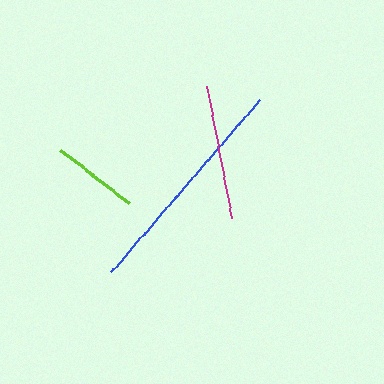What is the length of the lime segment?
The lime segment is approximately 86 pixels long.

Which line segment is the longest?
The blue line is the longest at approximately 228 pixels.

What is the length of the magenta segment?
The magenta segment is approximately 135 pixels long.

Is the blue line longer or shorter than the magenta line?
The blue line is longer than the magenta line.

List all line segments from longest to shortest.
From longest to shortest: blue, magenta, lime.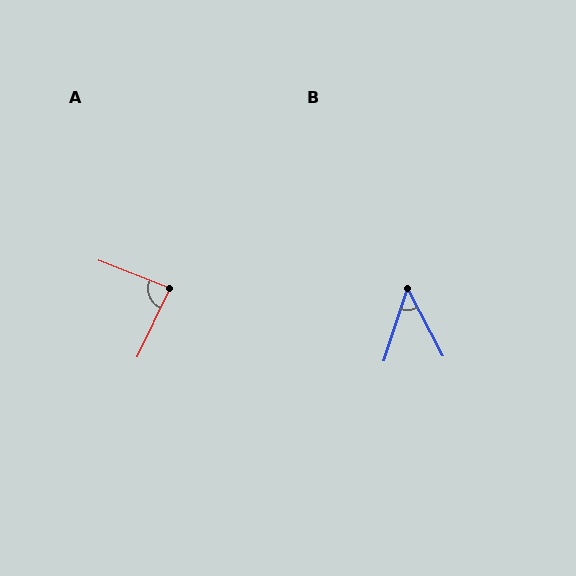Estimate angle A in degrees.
Approximately 87 degrees.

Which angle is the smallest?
B, at approximately 46 degrees.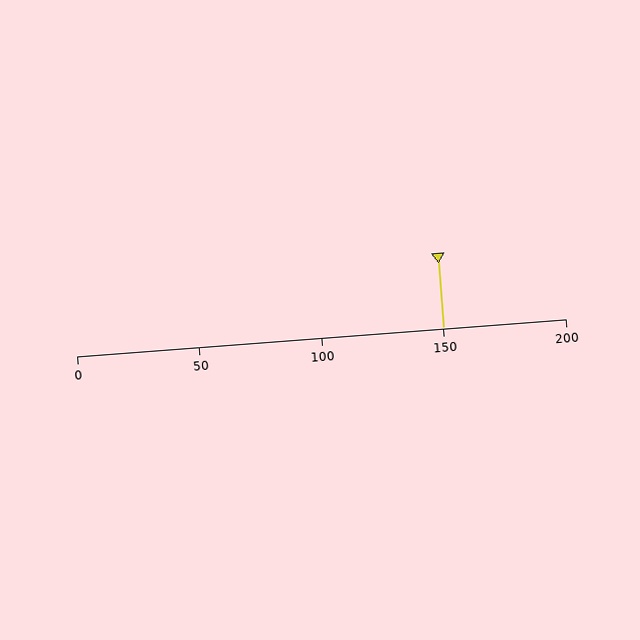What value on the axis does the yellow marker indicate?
The marker indicates approximately 150.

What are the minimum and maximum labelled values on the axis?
The axis runs from 0 to 200.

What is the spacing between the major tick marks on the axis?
The major ticks are spaced 50 apart.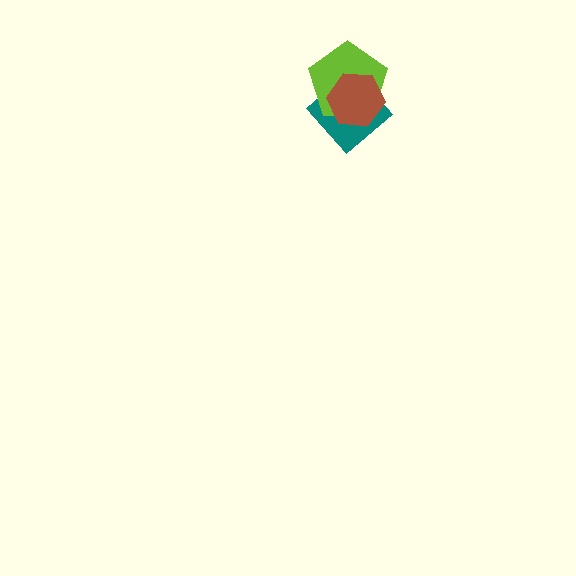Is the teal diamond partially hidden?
Yes, it is partially covered by another shape.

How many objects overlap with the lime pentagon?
2 objects overlap with the lime pentagon.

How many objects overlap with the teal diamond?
2 objects overlap with the teal diamond.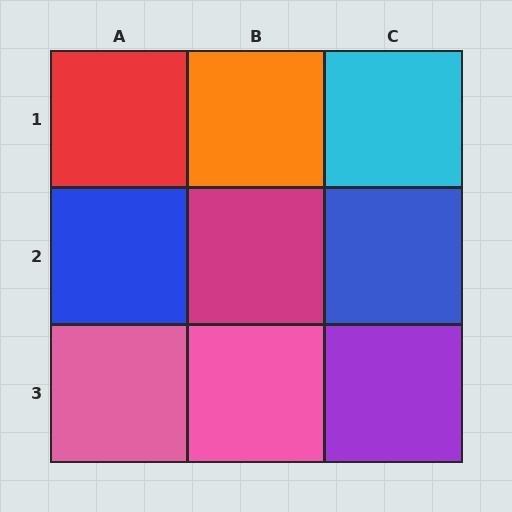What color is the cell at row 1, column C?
Cyan.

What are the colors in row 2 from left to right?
Blue, magenta, blue.